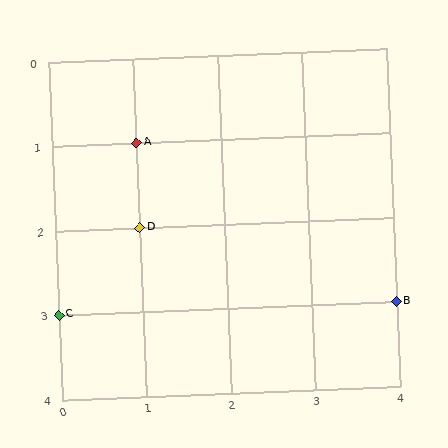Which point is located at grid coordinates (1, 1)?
Point A is at (1, 1).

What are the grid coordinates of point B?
Point B is at grid coordinates (4, 3).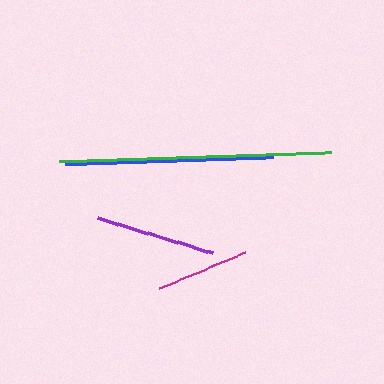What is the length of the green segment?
The green segment is approximately 271 pixels long.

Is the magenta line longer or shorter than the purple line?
The purple line is longer than the magenta line.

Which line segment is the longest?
The green line is the longest at approximately 271 pixels.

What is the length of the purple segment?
The purple segment is approximately 120 pixels long.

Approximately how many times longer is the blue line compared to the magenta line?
The blue line is approximately 2.2 times the length of the magenta line.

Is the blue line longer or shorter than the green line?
The green line is longer than the blue line.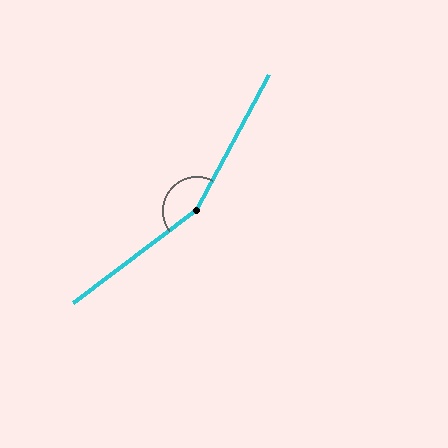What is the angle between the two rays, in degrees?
Approximately 155 degrees.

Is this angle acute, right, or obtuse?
It is obtuse.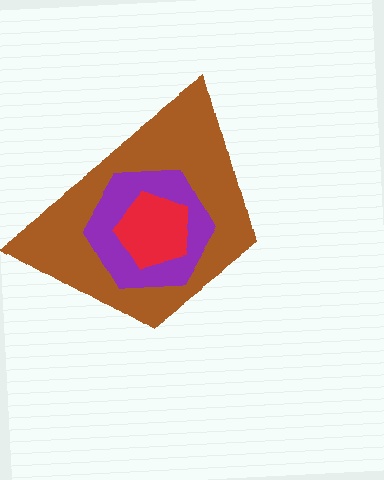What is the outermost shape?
The brown trapezoid.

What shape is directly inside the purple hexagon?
The red pentagon.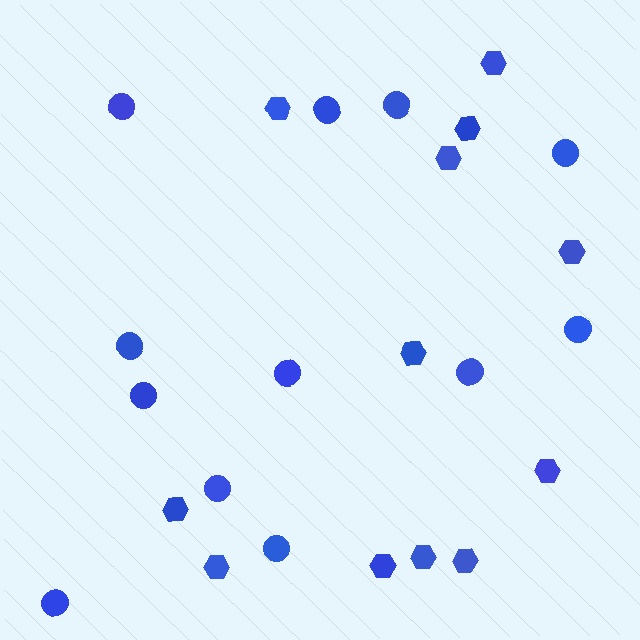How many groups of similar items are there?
There are 2 groups: one group of hexagons (12) and one group of circles (12).